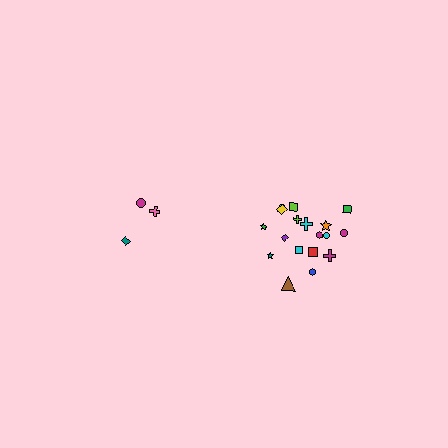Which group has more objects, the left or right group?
The right group.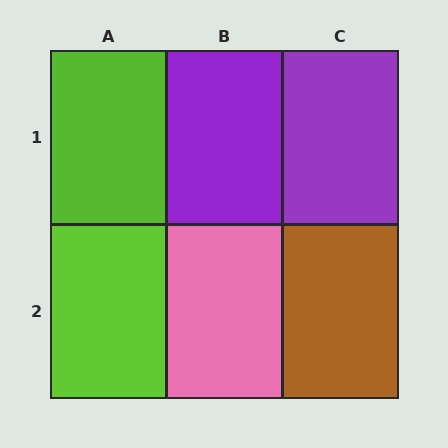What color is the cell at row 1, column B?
Purple.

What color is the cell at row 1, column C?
Purple.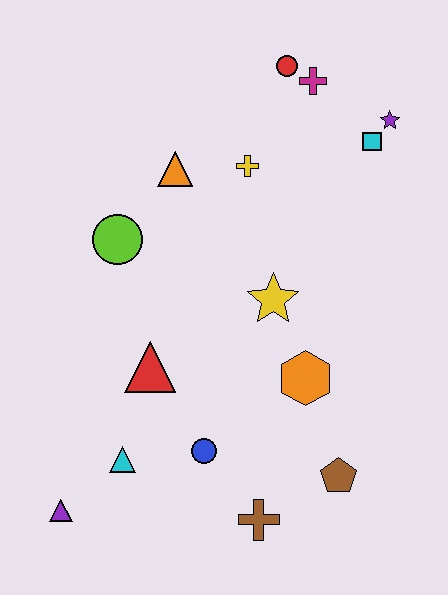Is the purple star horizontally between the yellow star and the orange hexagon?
No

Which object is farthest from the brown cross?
The red circle is farthest from the brown cross.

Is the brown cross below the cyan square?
Yes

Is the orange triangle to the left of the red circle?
Yes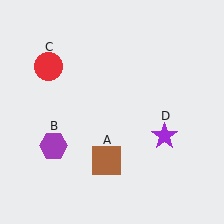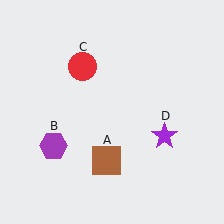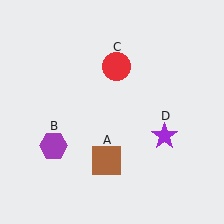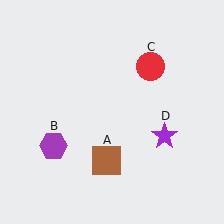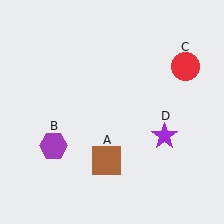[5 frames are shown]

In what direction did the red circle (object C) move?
The red circle (object C) moved right.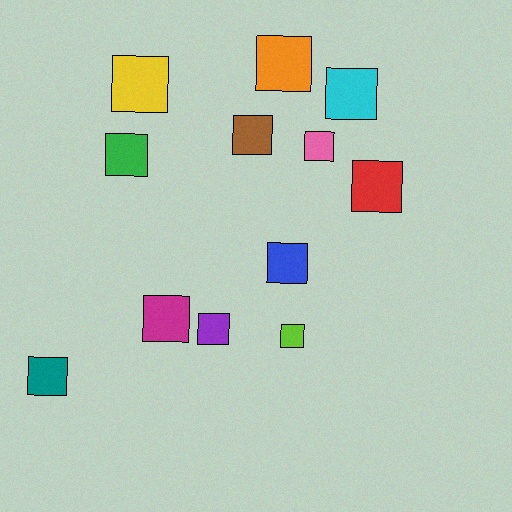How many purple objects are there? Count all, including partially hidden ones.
There is 1 purple object.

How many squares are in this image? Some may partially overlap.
There are 12 squares.